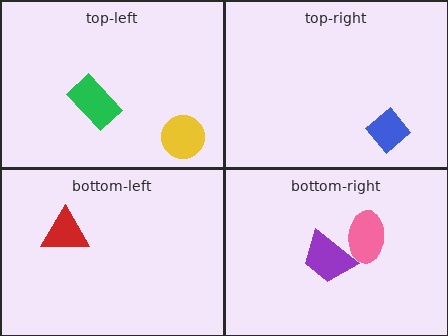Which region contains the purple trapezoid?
The bottom-right region.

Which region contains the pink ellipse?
The bottom-right region.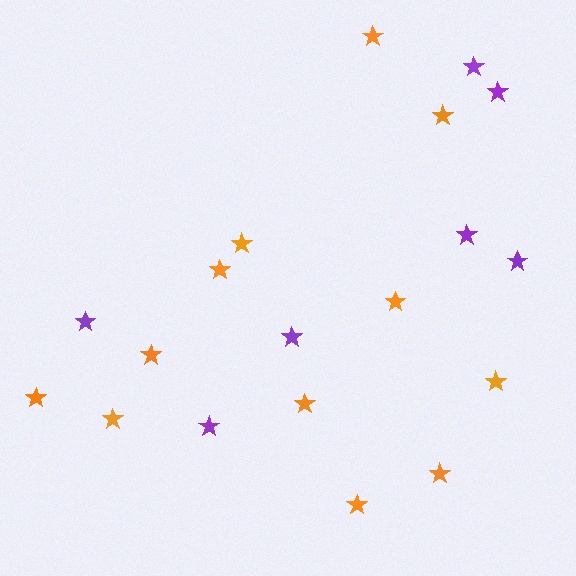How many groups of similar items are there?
There are 2 groups: one group of purple stars (7) and one group of orange stars (12).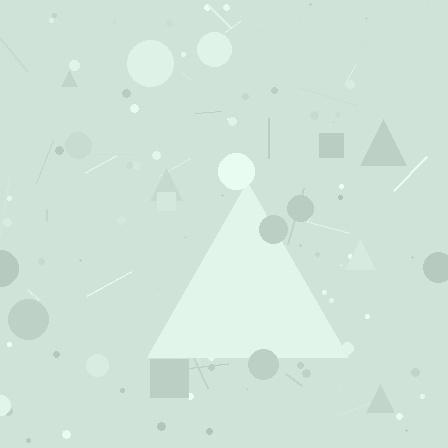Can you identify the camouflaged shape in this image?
The camouflaged shape is a triangle.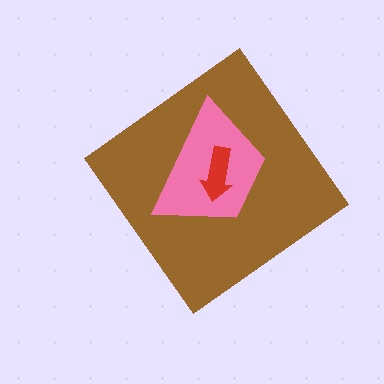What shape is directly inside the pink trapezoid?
The red arrow.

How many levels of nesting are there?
3.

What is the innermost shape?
The red arrow.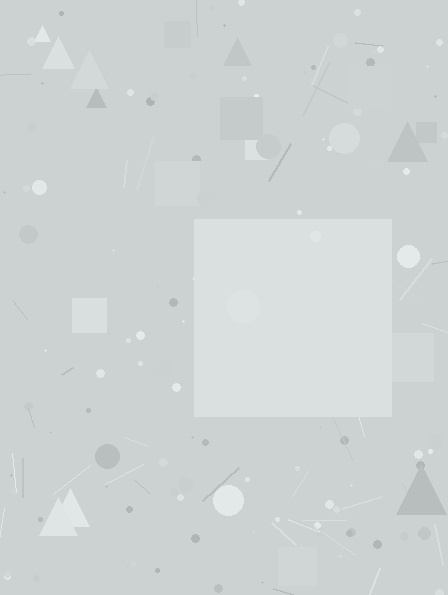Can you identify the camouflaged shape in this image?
The camouflaged shape is a square.